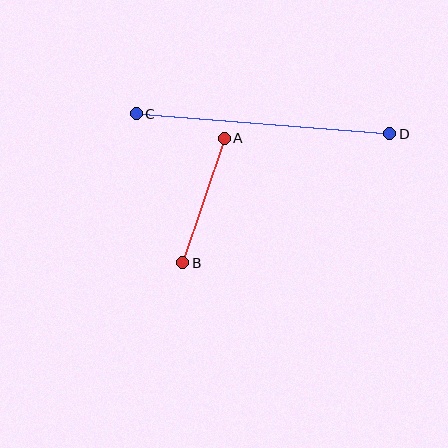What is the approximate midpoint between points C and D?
The midpoint is at approximately (263, 124) pixels.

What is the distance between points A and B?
The distance is approximately 131 pixels.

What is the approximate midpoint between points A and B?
The midpoint is at approximately (203, 201) pixels.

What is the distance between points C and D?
The distance is approximately 254 pixels.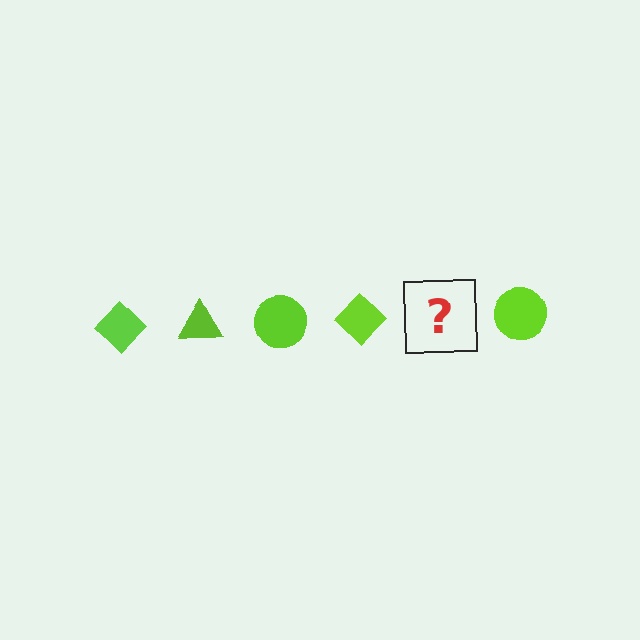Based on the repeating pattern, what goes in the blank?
The blank should be a lime triangle.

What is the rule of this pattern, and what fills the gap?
The rule is that the pattern cycles through diamond, triangle, circle shapes in lime. The gap should be filled with a lime triangle.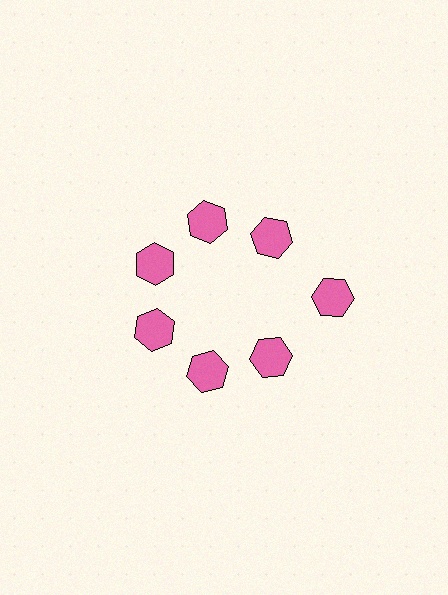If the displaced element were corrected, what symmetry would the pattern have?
It would have 7-fold rotational symmetry — the pattern would map onto itself every 51 degrees.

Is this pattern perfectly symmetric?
No. The 7 pink hexagons are arranged in a ring, but one element near the 3 o'clock position is pushed outward from the center, breaking the 7-fold rotational symmetry.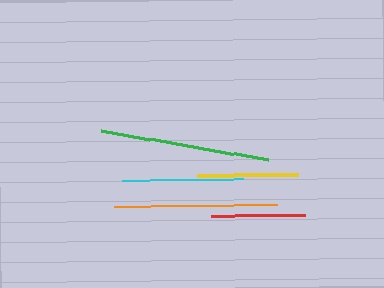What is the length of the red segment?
The red segment is approximately 94 pixels long.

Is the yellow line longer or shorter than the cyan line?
The cyan line is longer than the yellow line.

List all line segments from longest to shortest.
From longest to shortest: green, orange, cyan, yellow, red.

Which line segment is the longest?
The green line is the longest at approximately 170 pixels.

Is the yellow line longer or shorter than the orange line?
The orange line is longer than the yellow line.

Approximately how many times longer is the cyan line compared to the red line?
The cyan line is approximately 1.3 times the length of the red line.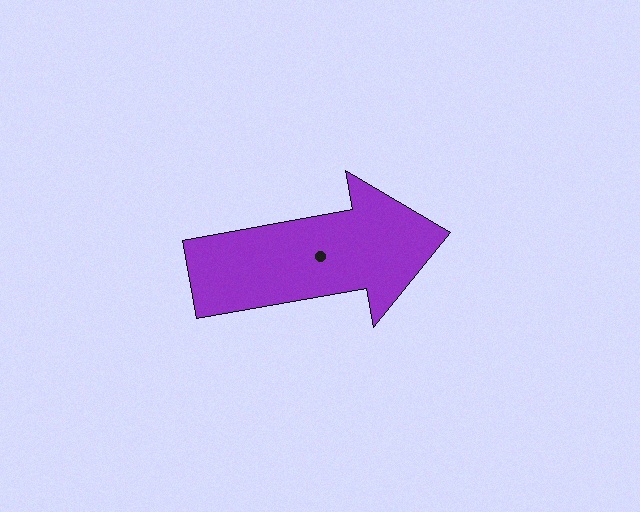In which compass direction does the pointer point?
East.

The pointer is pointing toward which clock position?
Roughly 3 o'clock.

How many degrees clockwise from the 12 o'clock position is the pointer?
Approximately 80 degrees.